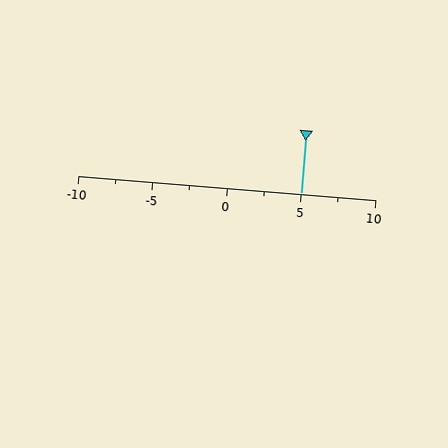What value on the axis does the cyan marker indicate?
The marker indicates approximately 5.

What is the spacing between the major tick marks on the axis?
The major ticks are spaced 5 apart.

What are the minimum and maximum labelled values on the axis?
The axis runs from -10 to 10.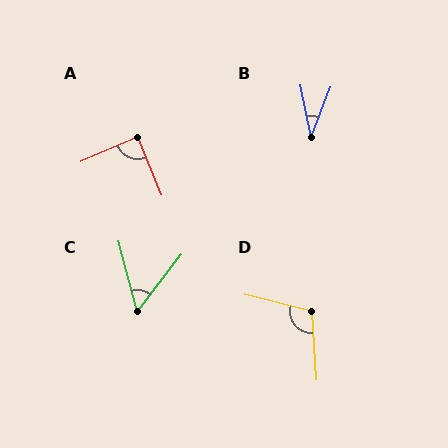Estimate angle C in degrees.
Approximately 53 degrees.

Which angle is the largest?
D, at approximately 108 degrees.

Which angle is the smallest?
B, at approximately 33 degrees.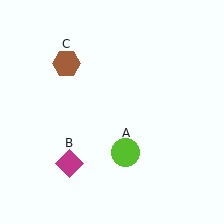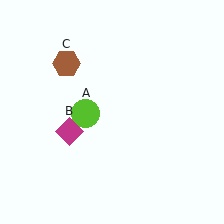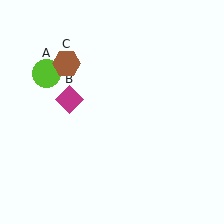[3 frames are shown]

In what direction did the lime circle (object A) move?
The lime circle (object A) moved up and to the left.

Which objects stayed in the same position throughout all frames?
Brown hexagon (object C) remained stationary.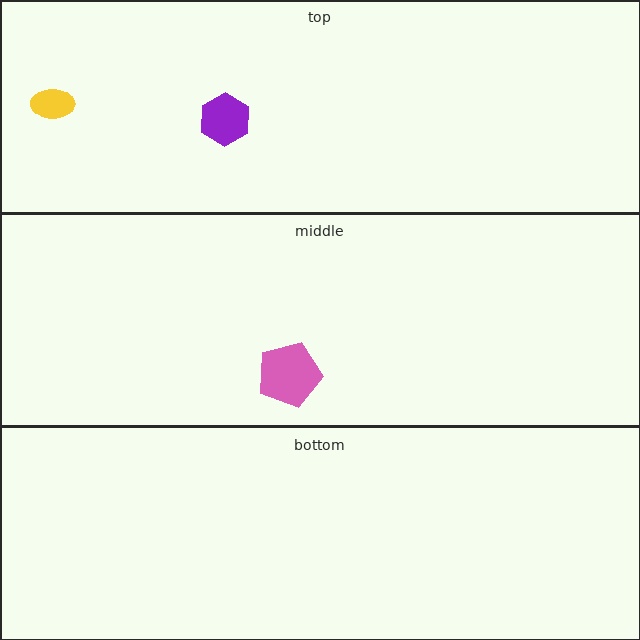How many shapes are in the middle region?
1.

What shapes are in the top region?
The yellow ellipse, the purple hexagon.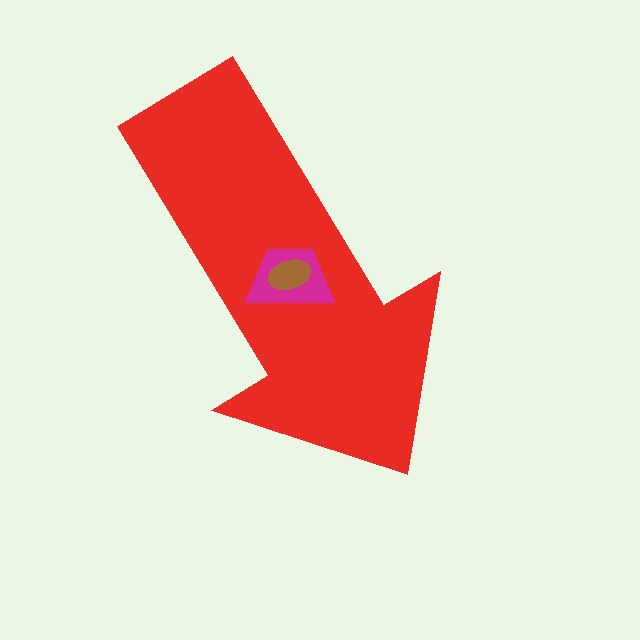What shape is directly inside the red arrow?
The magenta trapezoid.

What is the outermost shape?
The red arrow.